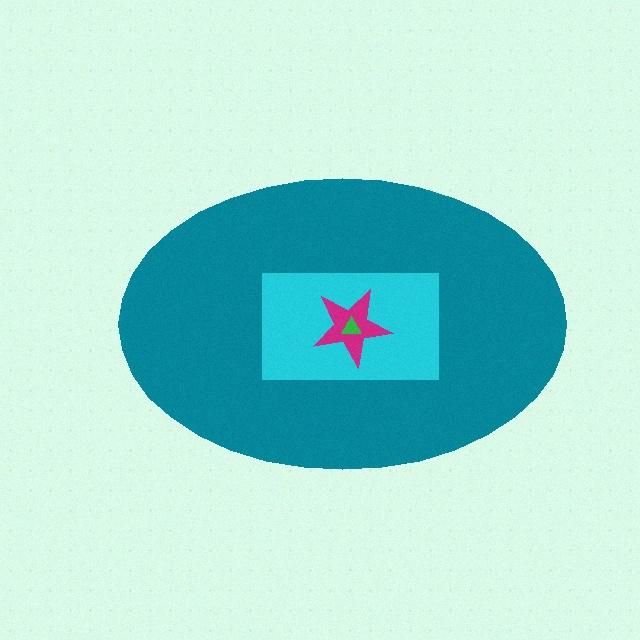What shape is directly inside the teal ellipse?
The cyan rectangle.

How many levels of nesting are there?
4.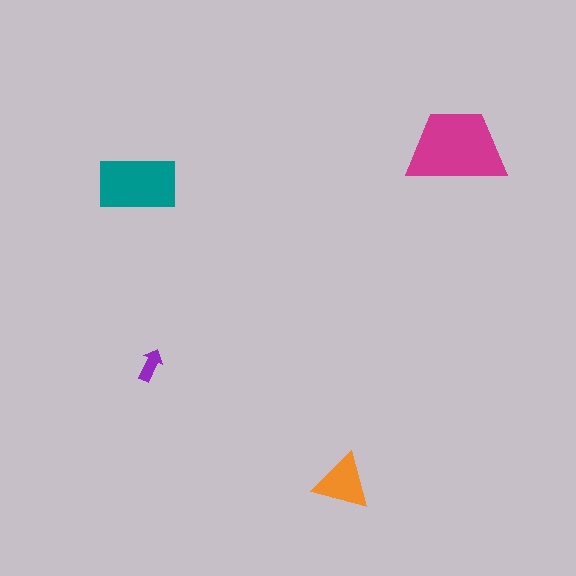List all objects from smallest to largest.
The purple arrow, the orange triangle, the teal rectangle, the magenta trapezoid.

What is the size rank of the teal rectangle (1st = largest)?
2nd.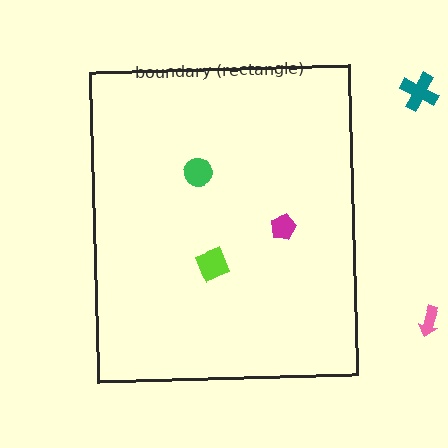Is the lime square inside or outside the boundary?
Inside.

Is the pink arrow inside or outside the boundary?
Outside.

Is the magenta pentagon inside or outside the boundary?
Inside.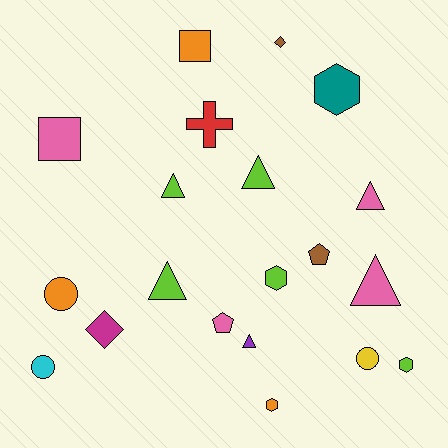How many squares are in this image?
There are 2 squares.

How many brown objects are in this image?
There are 2 brown objects.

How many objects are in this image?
There are 20 objects.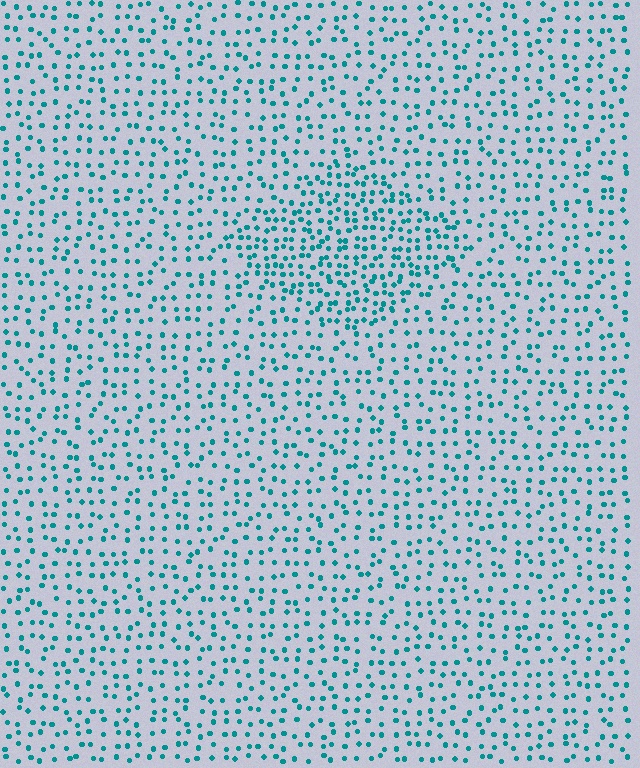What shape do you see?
I see a diamond.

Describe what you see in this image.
The image contains small teal elements arranged at two different densities. A diamond-shaped region is visible where the elements are more densely packed than the surrounding area.